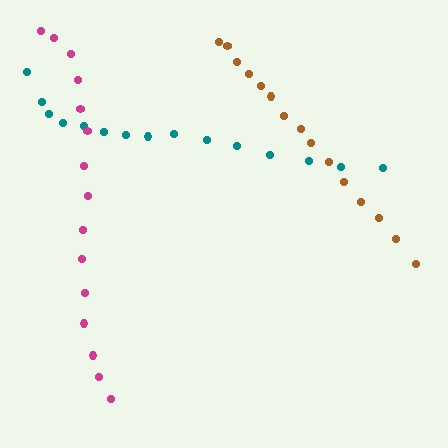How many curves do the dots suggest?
There are 3 distinct paths.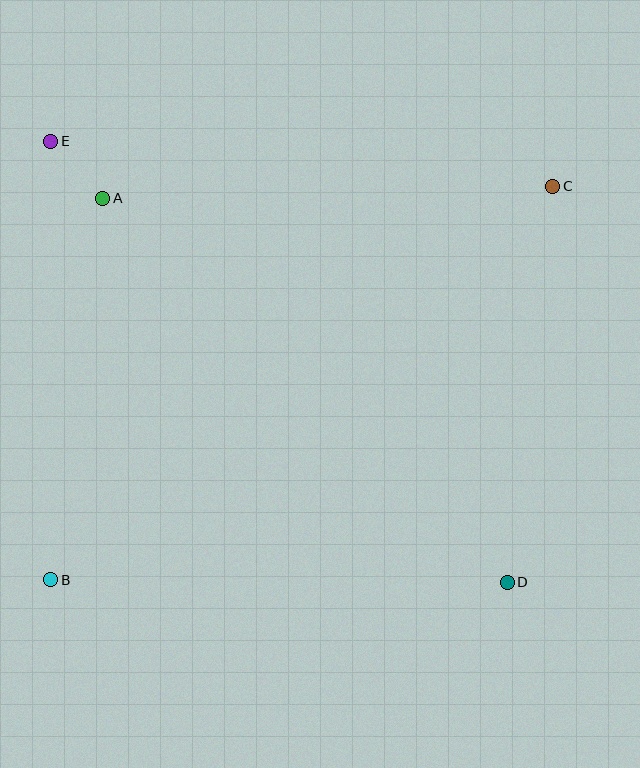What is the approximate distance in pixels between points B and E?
The distance between B and E is approximately 438 pixels.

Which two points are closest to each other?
Points A and E are closest to each other.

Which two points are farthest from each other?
Points B and C are farthest from each other.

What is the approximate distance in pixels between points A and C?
The distance between A and C is approximately 450 pixels.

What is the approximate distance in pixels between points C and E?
The distance between C and E is approximately 504 pixels.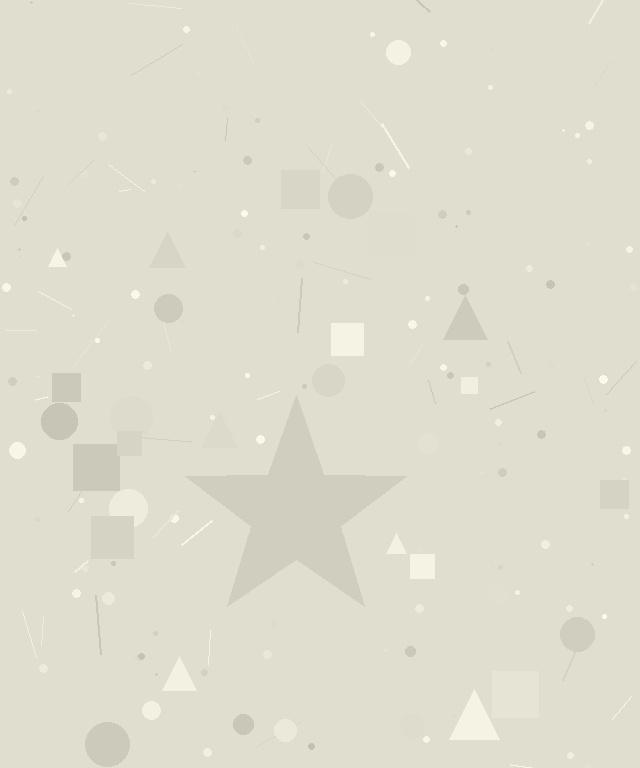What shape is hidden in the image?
A star is hidden in the image.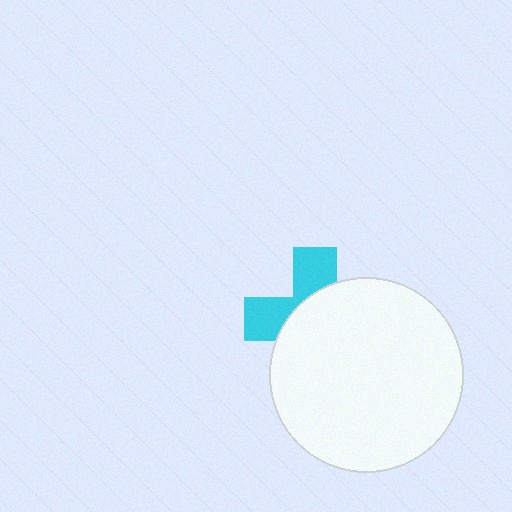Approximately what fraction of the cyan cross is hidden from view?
Roughly 64% of the cyan cross is hidden behind the white circle.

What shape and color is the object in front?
The object in front is a white circle.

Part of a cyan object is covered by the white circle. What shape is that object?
It is a cross.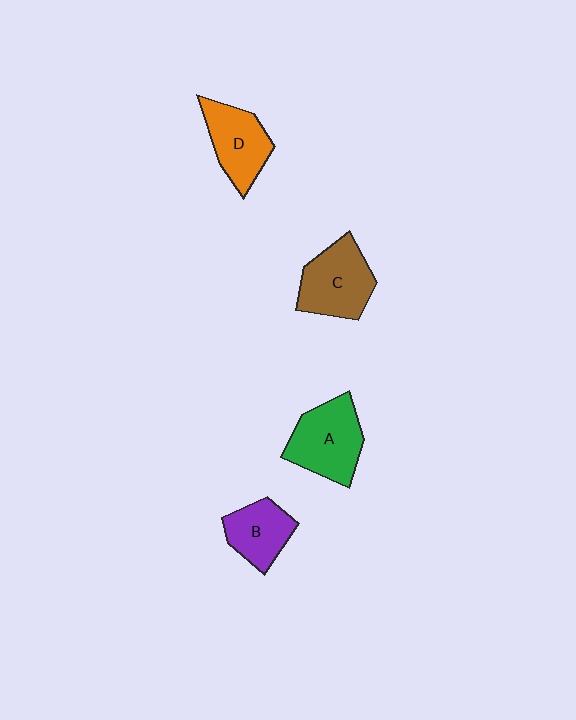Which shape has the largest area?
Shape A (green).